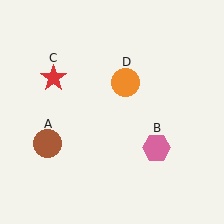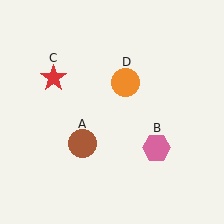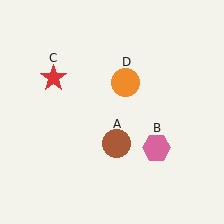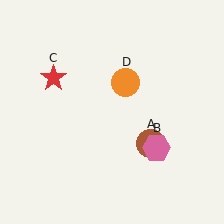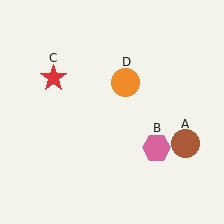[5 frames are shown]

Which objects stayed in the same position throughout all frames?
Pink hexagon (object B) and red star (object C) and orange circle (object D) remained stationary.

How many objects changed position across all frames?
1 object changed position: brown circle (object A).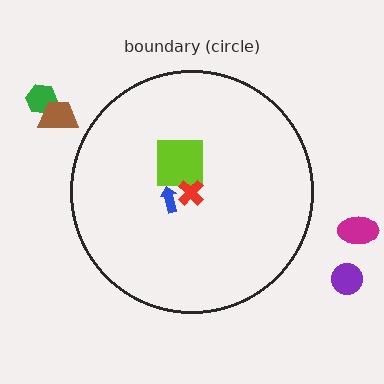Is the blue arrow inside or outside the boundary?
Inside.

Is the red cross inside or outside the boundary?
Inside.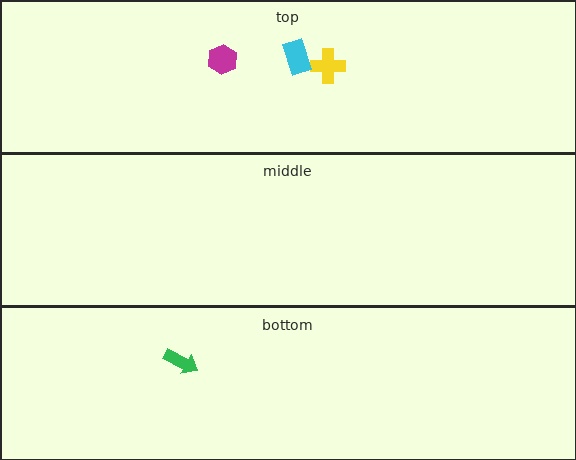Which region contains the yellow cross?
The top region.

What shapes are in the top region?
The yellow cross, the cyan rectangle, the magenta hexagon.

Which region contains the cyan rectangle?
The top region.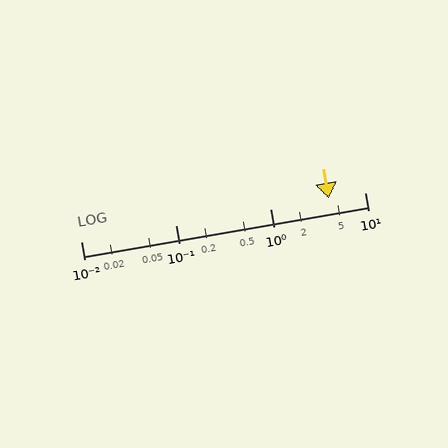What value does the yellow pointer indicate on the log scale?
The pointer indicates approximately 4.2.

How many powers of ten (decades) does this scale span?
The scale spans 3 decades, from 0.01 to 10.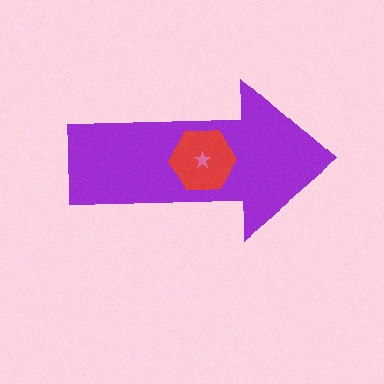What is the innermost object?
The pink star.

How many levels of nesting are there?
3.